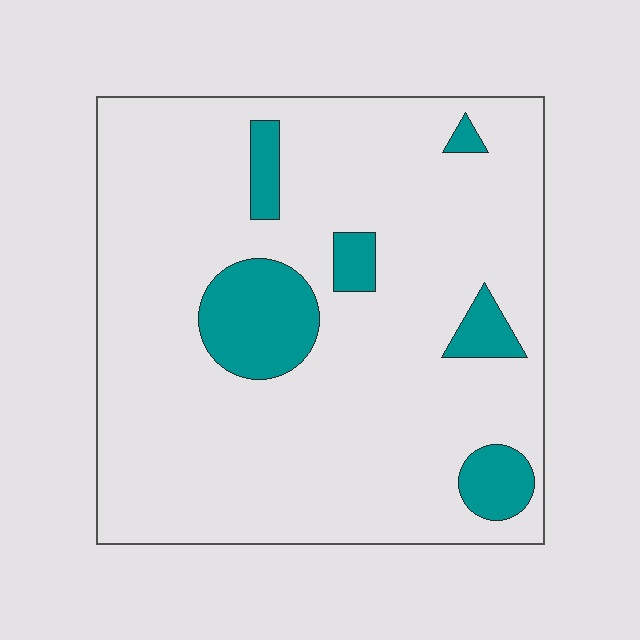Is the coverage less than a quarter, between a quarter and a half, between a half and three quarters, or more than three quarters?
Less than a quarter.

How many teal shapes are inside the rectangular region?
6.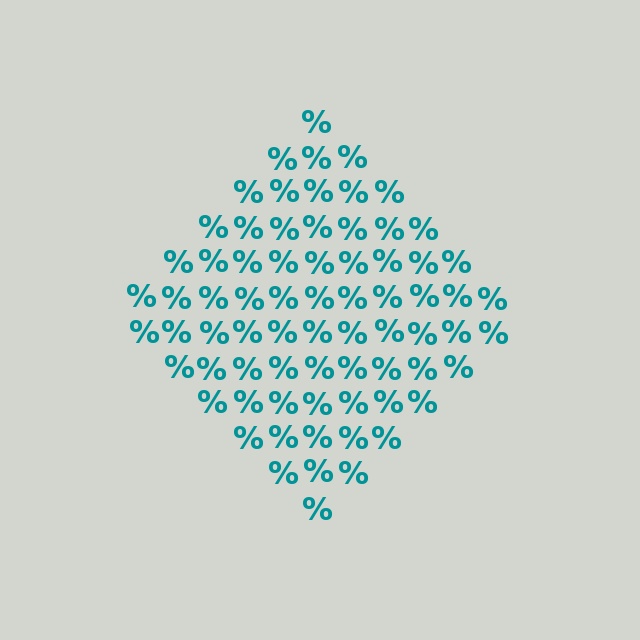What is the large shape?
The large shape is a diamond.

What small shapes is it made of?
It is made of small percent signs.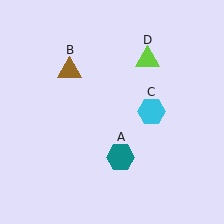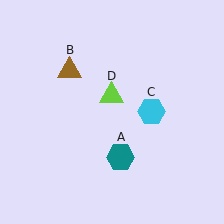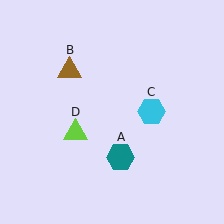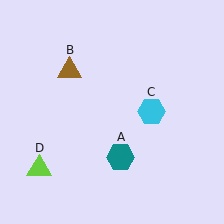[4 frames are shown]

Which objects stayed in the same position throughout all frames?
Teal hexagon (object A) and brown triangle (object B) and cyan hexagon (object C) remained stationary.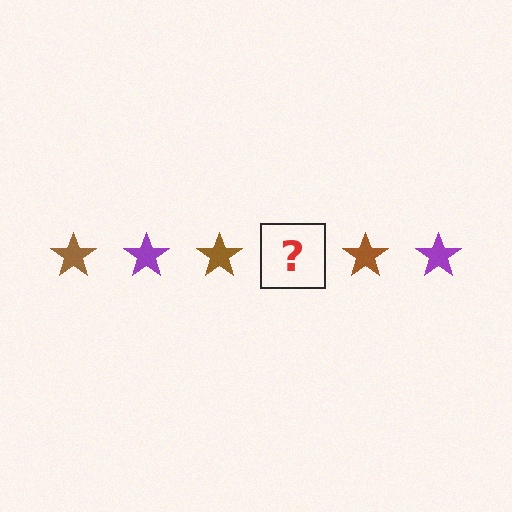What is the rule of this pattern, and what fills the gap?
The rule is that the pattern cycles through brown, purple stars. The gap should be filled with a purple star.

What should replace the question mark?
The question mark should be replaced with a purple star.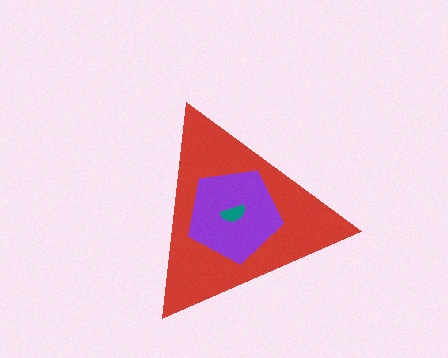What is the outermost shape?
The red triangle.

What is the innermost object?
The teal semicircle.